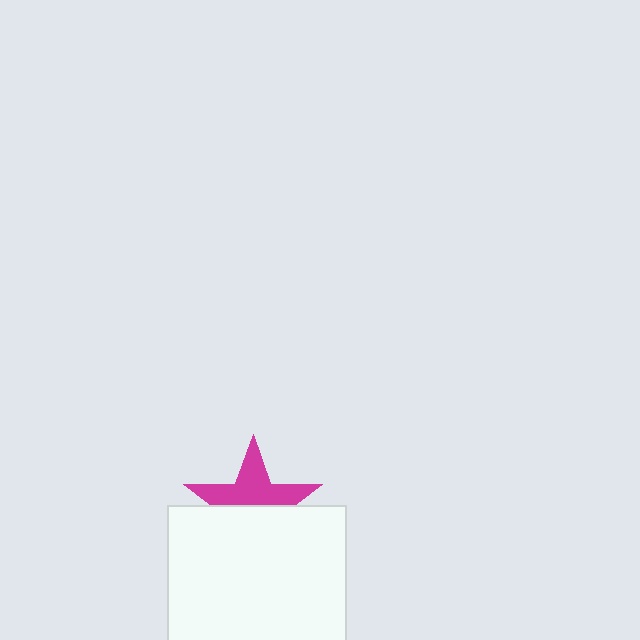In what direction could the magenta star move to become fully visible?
The magenta star could move up. That would shift it out from behind the white rectangle entirely.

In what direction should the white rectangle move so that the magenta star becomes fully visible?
The white rectangle should move down. That is the shortest direction to clear the overlap and leave the magenta star fully visible.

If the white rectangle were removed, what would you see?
You would see the complete magenta star.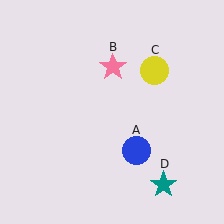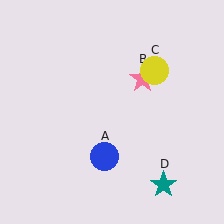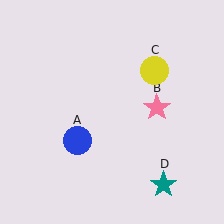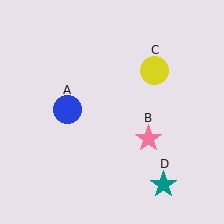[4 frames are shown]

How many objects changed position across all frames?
2 objects changed position: blue circle (object A), pink star (object B).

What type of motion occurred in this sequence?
The blue circle (object A), pink star (object B) rotated clockwise around the center of the scene.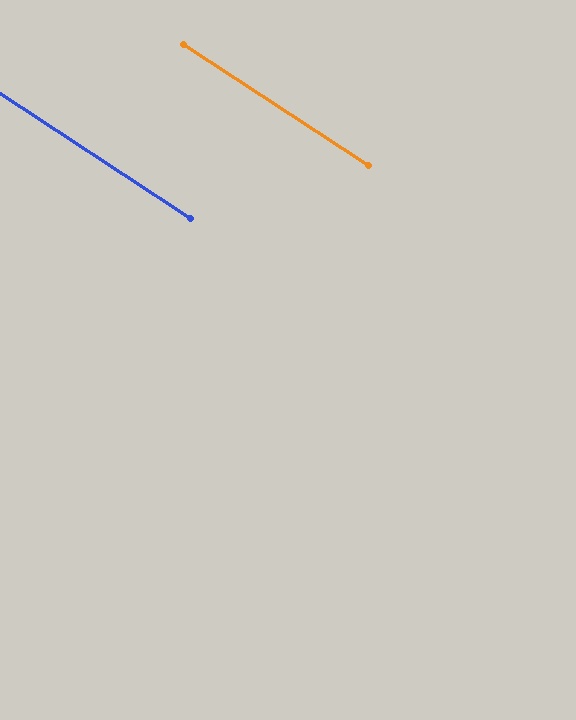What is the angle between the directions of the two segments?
Approximately 0 degrees.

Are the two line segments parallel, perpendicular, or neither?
Parallel — their directions differ by only 0.1°.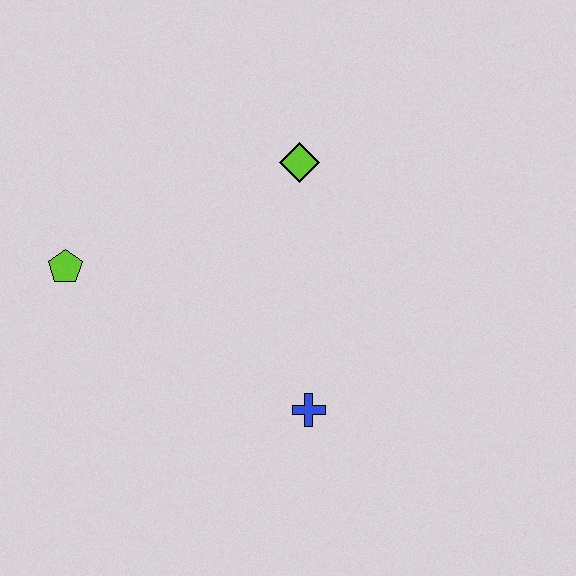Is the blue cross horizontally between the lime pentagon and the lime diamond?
No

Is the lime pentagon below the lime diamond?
Yes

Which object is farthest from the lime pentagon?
The blue cross is farthest from the lime pentagon.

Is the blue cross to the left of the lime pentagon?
No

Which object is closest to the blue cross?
The lime diamond is closest to the blue cross.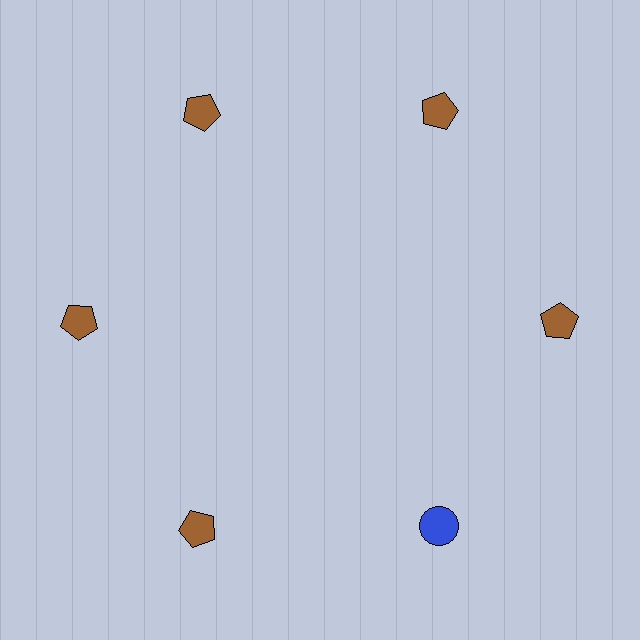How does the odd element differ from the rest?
It differs in both color (blue instead of brown) and shape (circle instead of pentagon).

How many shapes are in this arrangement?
There are 6 shapes arranged in a ring pattern.